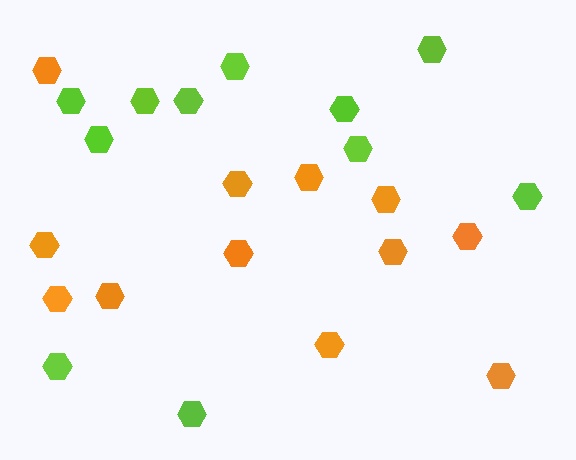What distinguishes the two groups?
There are 2 groups: one group of lime hexagons (11) and one group of orange hexagons (12).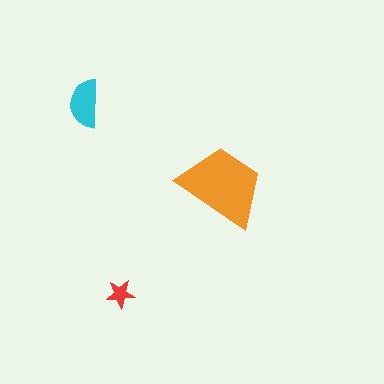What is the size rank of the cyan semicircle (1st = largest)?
2nd.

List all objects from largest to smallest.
The orange trapezoid, the cyan semicircle, the red star.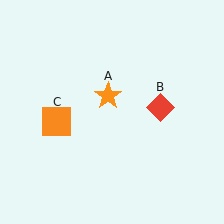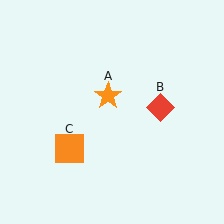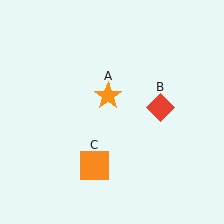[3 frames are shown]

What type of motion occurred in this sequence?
The orange square (object C) rotated counterclockwise around the center of the scene.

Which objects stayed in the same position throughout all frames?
Orange star (object A) and red diamond (object B) remained stationary.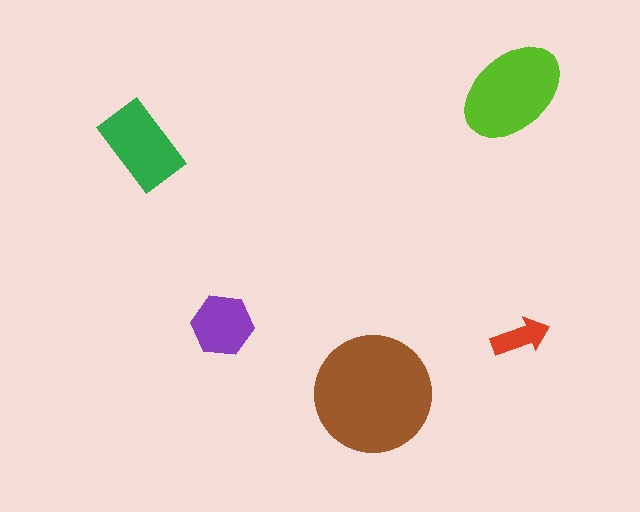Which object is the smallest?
The red arrow.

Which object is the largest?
The brown circle.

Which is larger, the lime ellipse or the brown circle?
The brown circle.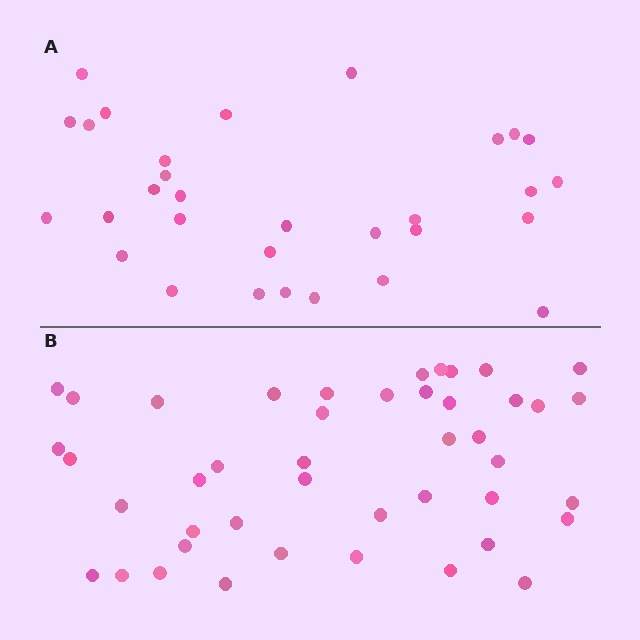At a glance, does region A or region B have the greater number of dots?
Region B (the bottom region) has more dots.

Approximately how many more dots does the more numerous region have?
Region B has approximately 15 more dots than region A.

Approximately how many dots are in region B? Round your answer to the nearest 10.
About 40 dots. (The exact count is 44, which rounds to 40.)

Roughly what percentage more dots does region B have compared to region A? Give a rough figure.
About 40% more.